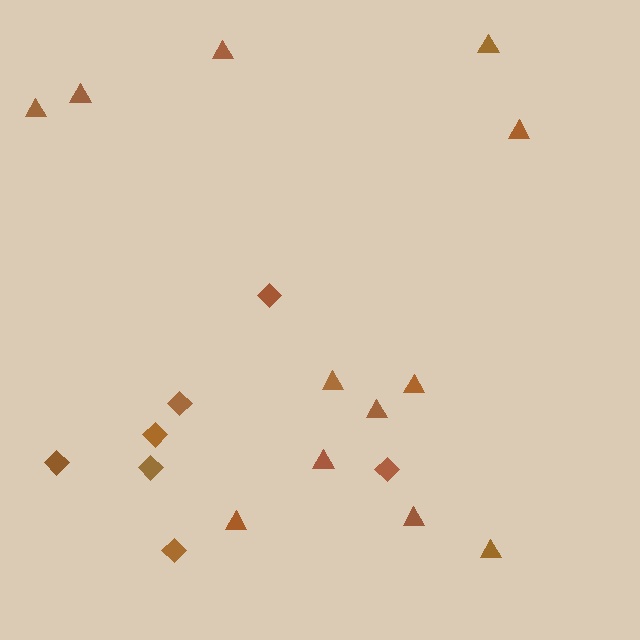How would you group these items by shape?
There are 2 groups: one group of diamonds (7) and one group of triangles (12).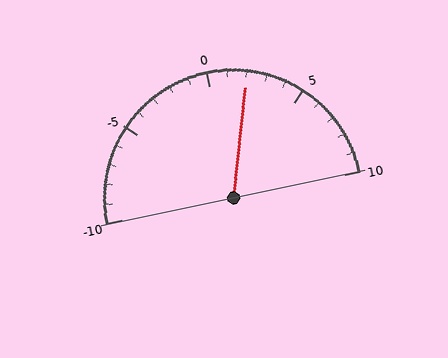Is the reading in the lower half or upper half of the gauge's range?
The reading is in the upper half of the range (-10 to 10).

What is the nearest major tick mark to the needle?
The nearest major tick mark is 0.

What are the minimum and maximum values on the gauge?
The gauge ranges from -10 to 10.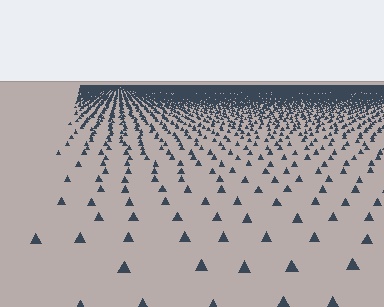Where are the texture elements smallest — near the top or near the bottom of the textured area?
Near the top.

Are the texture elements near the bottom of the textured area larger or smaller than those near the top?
Larger. Near the bottom, elements are closer to the viewer and appear at a bigger on-screen size.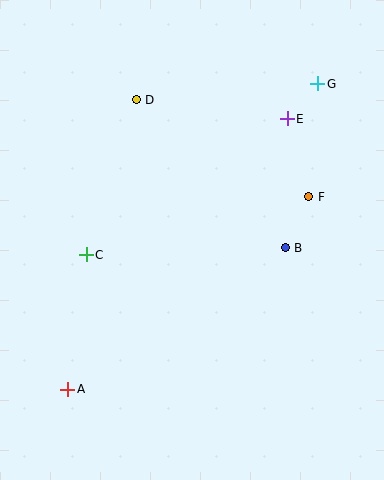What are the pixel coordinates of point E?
Point E is at (287, 119).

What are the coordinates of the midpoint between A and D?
The midpoint between A and D is at (102, 244).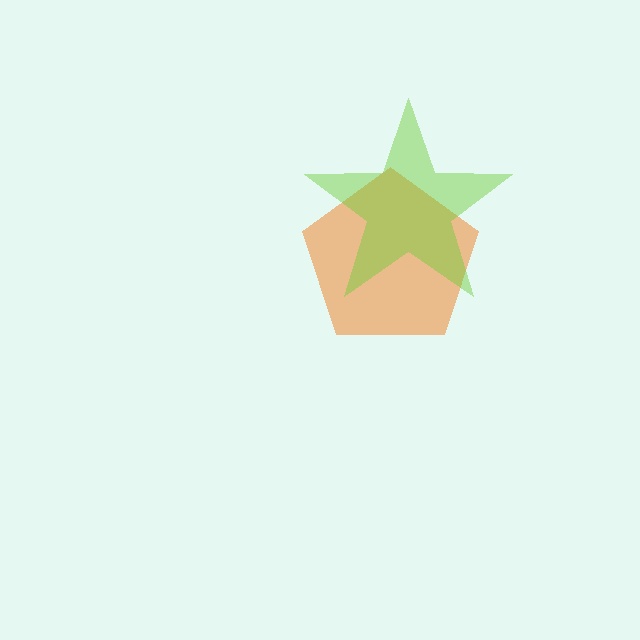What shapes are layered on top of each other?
The layered shapes are: an orange pentagon, a lime star.